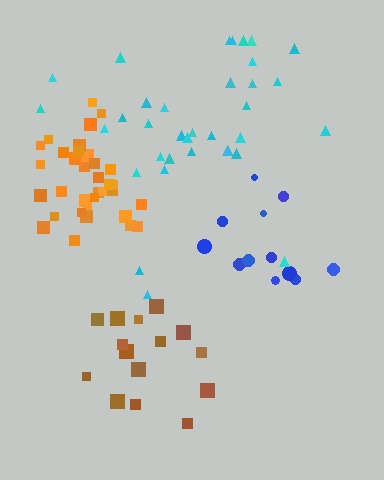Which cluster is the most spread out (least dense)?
Cyan.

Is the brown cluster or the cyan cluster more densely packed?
Brown.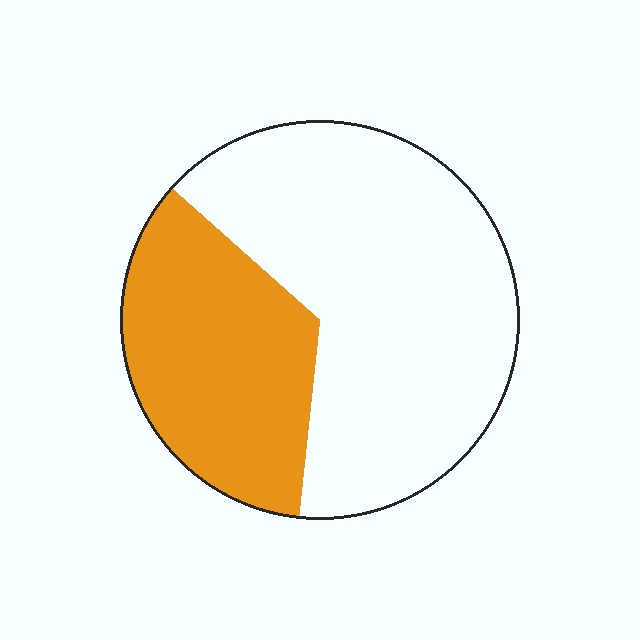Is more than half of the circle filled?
No.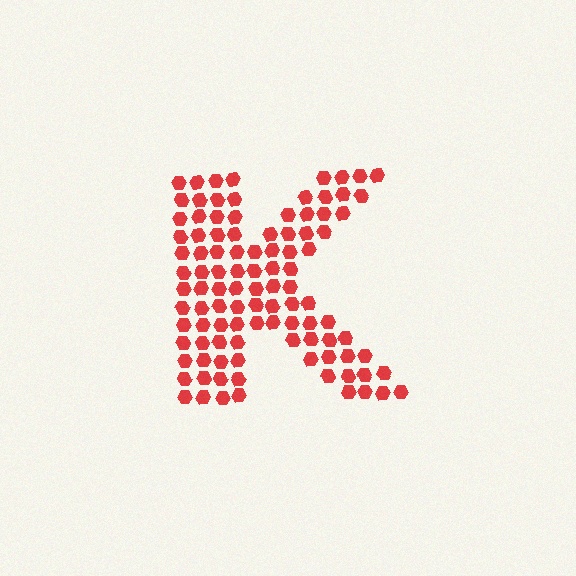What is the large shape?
The large shape is the letter K.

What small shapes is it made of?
It is made of small hexagons.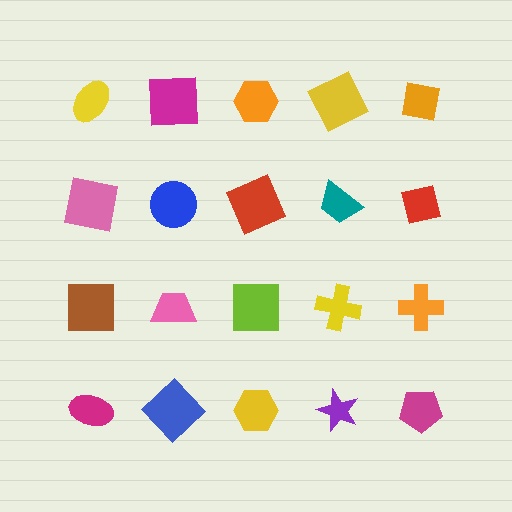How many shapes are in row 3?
5 shapes.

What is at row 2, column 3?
A red square.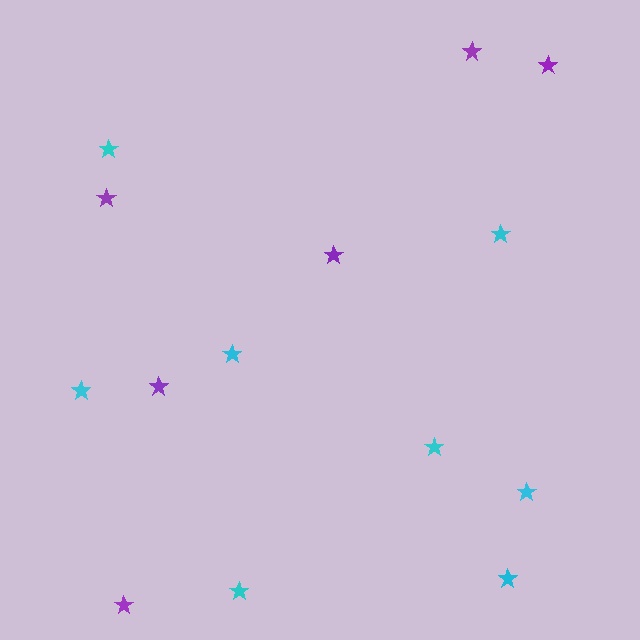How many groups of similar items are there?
There are 2 groups: one group of cyan stars (8) and one group of purple stars (6).